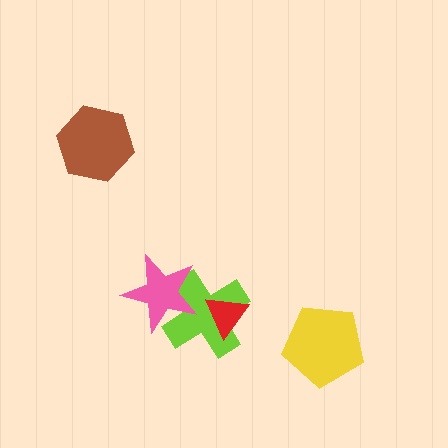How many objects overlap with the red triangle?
1 object overlaps with the red triangle.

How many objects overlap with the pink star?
1 object overlaps with the pink star.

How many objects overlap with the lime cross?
2 objects overlap with the lime cross.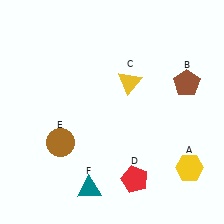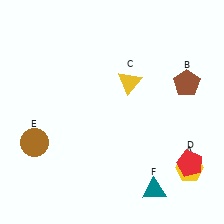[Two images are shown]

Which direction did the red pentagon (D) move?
The red pentagon (D) moved right.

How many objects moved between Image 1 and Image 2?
3 objects moved between the two images.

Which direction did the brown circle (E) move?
The brown circle (E) moved left.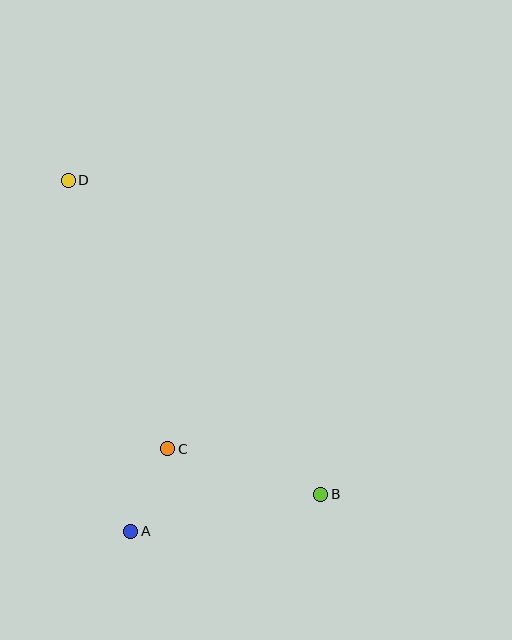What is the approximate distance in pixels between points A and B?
The distance between A and B is approximately 194 pixels.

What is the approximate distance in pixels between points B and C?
The distance between B and C is approximately 160 pixels.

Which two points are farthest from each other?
Points B and D are farthest from each other.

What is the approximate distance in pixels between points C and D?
The distance between C and D is approximately 286 pixels.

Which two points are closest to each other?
Points A and C are closest to each other.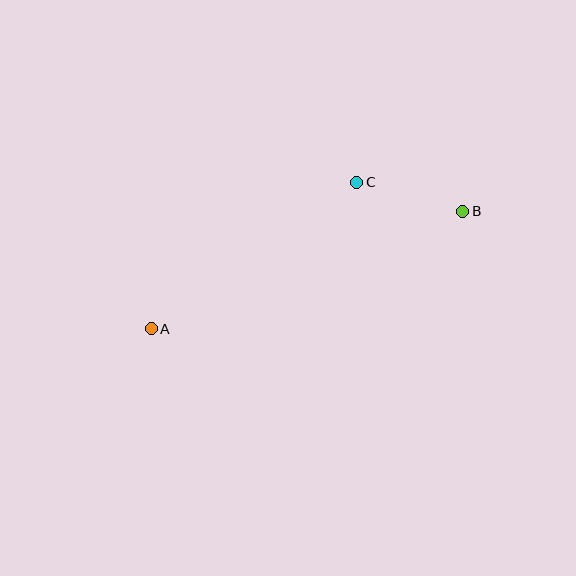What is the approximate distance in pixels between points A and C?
The distance between A and C is approximately 253 pixels.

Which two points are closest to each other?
Points B and C are closest to each other.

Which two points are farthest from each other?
Points A and B are farthest from each other.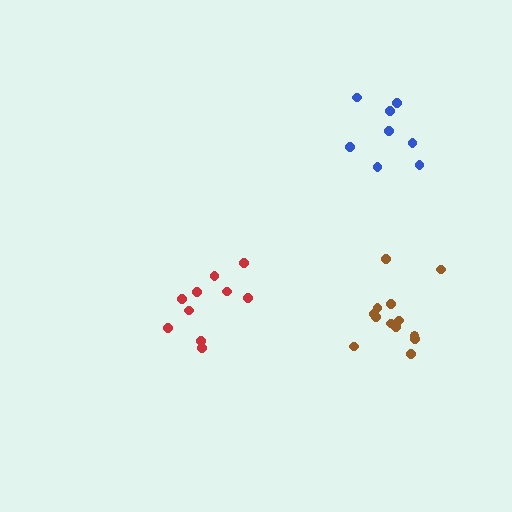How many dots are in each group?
Group 1: 13 dots, Group 2: 10 dots, Group 3: 8 dots (31 total).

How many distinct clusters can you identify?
There are 3 distinct clusters.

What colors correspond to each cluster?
The clusters are colored: brown, red, blue.